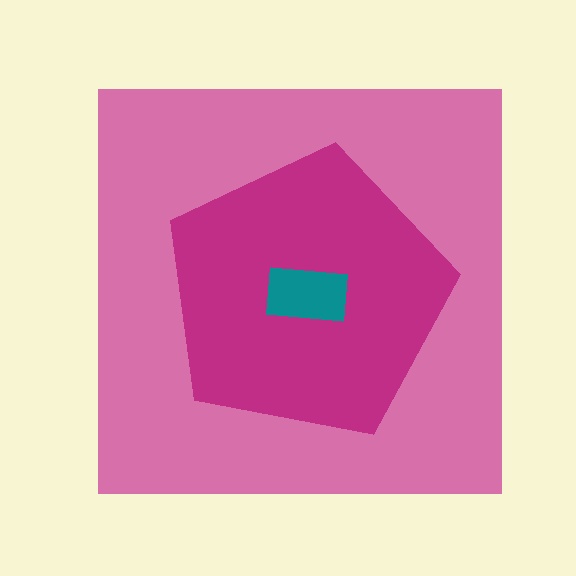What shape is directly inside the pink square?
The magenta pentagon.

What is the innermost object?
The teal rectangle.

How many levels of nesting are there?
3.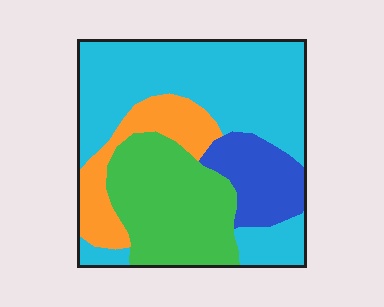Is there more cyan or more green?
Cyan.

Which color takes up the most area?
Cyan, at roughly 45%.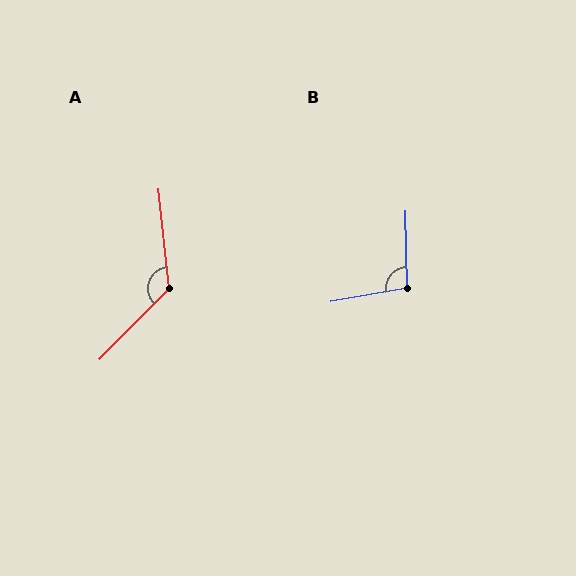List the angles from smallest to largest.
B (99°), A (130°).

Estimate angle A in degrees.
Approximately 130 degrees.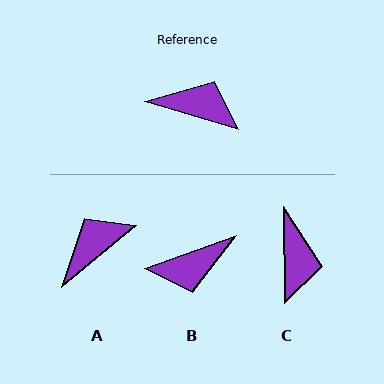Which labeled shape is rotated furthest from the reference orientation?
B, about 143 degrees away.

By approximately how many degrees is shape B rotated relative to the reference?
Approximately 143 degrees clockwise.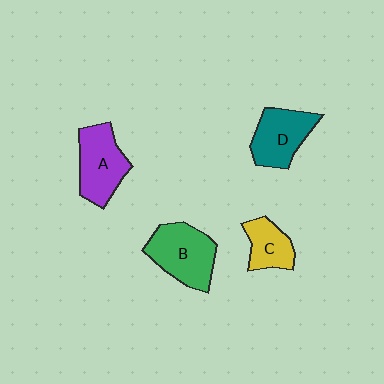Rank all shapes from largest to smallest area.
From largest to smallest: B (green), A (purple), D (teal), C (yellow).